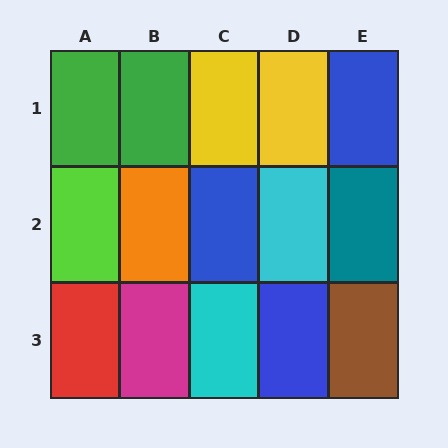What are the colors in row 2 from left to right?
Lime, orange, blue, cyan, teal.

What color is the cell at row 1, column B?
Green.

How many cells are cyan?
2 cells are cyan.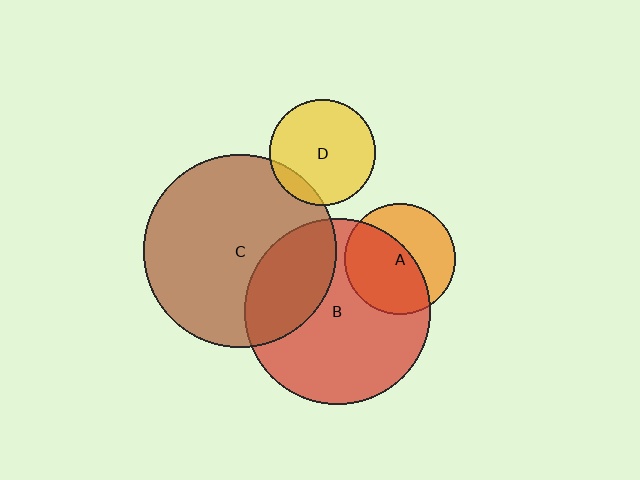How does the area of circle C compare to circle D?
Approximately 3.3 times.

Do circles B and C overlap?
Yes.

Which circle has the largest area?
Circle C (brown).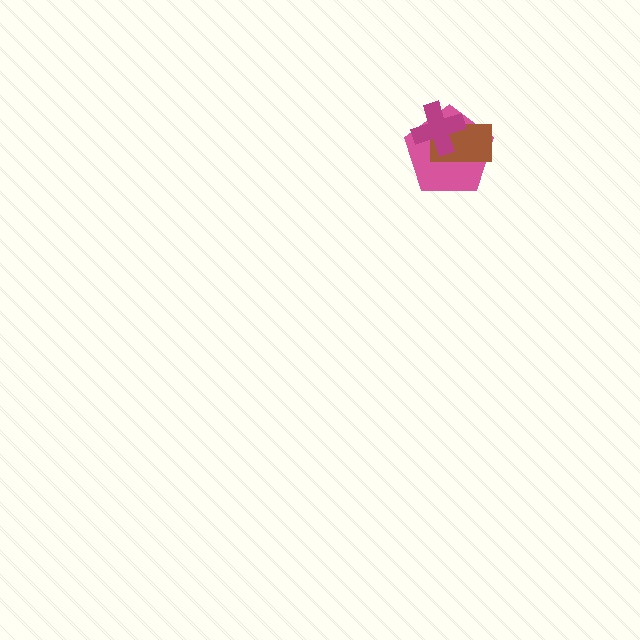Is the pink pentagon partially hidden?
Yes, it is partially covered by another shape.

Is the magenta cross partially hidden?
No, no other shape covers it.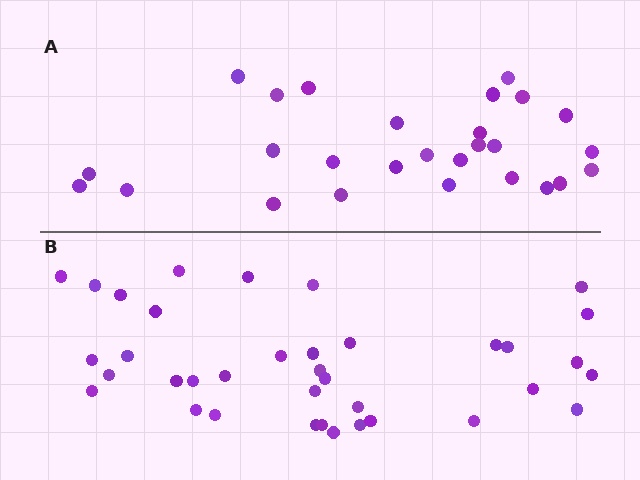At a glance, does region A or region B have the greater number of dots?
Region B (the bottom region) has more dots.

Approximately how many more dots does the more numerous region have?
Region B has roughly 10 or so more dots than region A.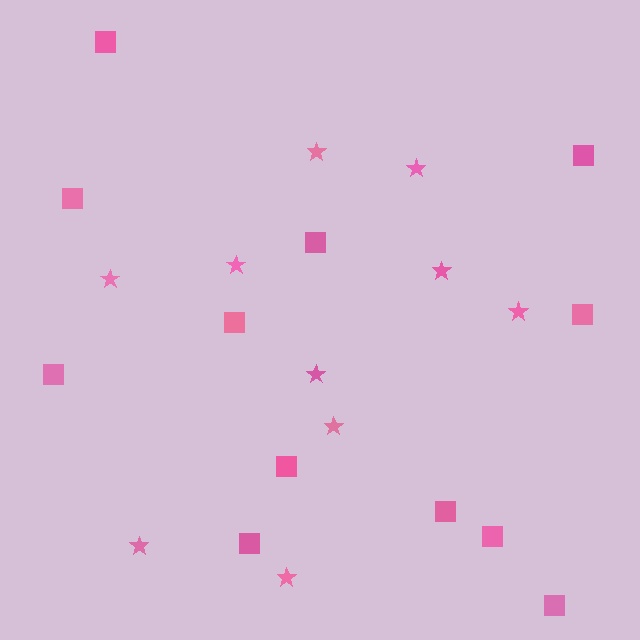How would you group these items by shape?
There are 2 groups: one group of squares (12) and one group of stars (10).